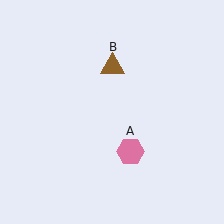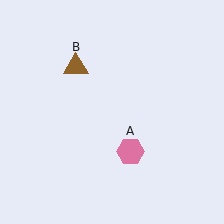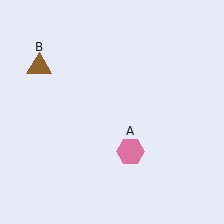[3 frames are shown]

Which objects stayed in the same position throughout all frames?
Pink hexagon (object A) remained stationary.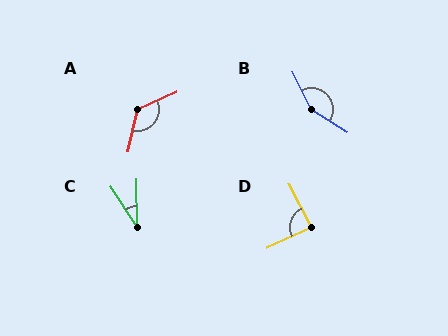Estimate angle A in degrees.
Approximately 126 degrees.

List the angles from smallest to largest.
C (33°), D (87°), A (126°), B (148°).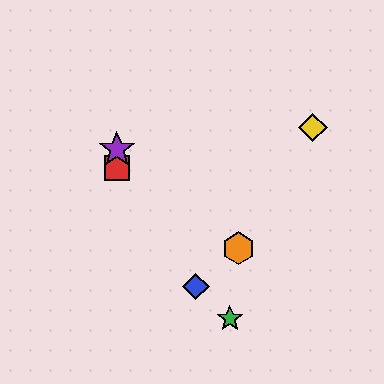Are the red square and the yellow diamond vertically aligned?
No, the red square is at x≈117 and the yellow diamond is at x≈313.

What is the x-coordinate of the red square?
The red square is at x≈117.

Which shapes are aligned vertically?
The red square, the purple star are aligned vertically.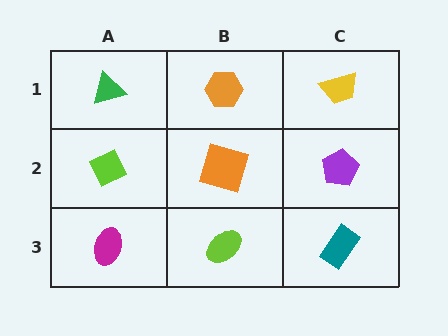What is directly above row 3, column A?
A lime diamond.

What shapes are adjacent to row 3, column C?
A purple pentagon (row 2, column C), a lime ellipse (row 3, column B).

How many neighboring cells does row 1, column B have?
3.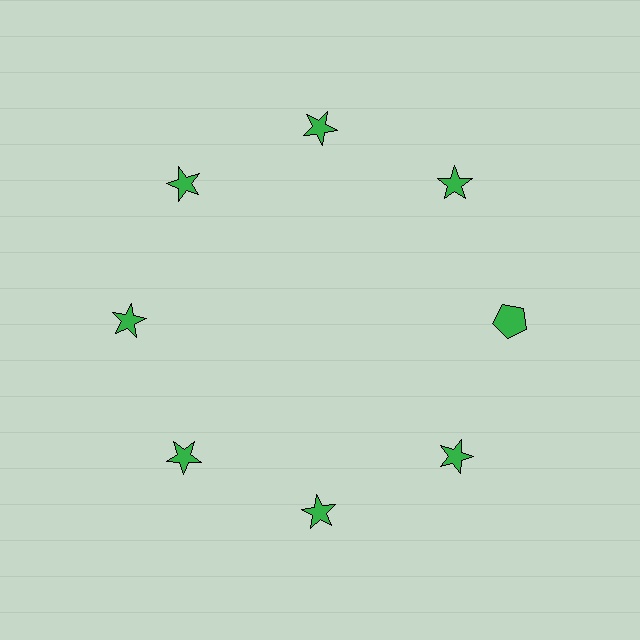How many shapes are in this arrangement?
There are 8 shapes arranged in a ring pattern.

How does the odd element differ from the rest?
It has a different shape: pentagon instead of star.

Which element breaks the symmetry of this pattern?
The green pentagon at roughly the 3 o'clock position breaks the symmetry. All other shapes are green stars.